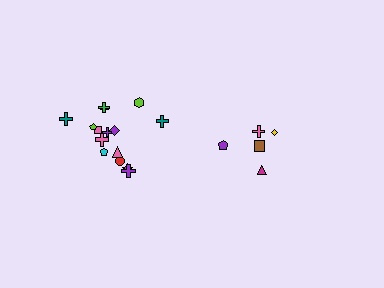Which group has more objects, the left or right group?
The left group.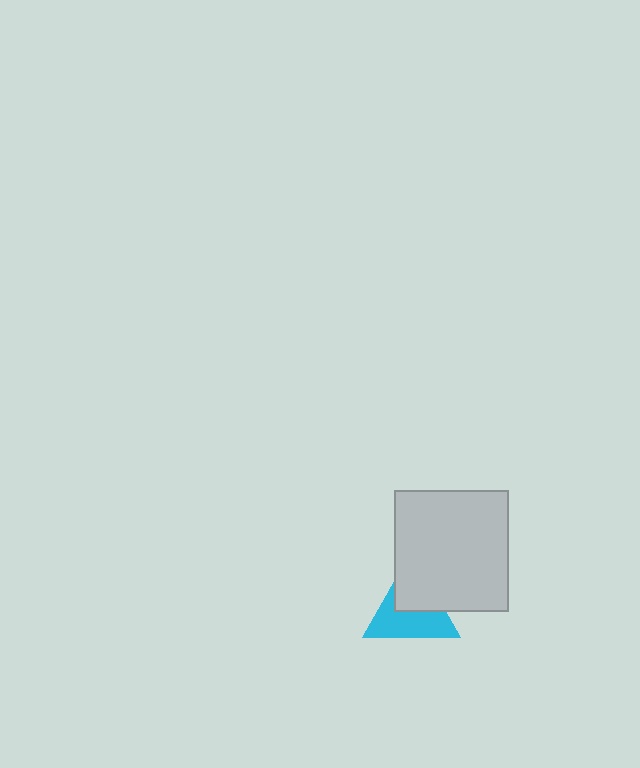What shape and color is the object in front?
The object in front is a light gray rectangle.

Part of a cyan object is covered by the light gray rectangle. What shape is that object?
It is a triangle.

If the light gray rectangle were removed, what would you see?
You would see the complete cyan triangle.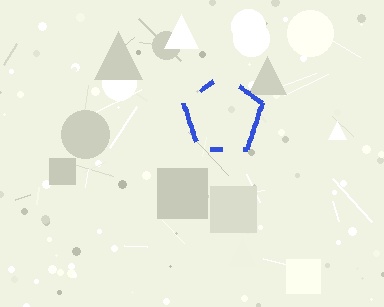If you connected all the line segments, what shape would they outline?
They would outline a pentagon.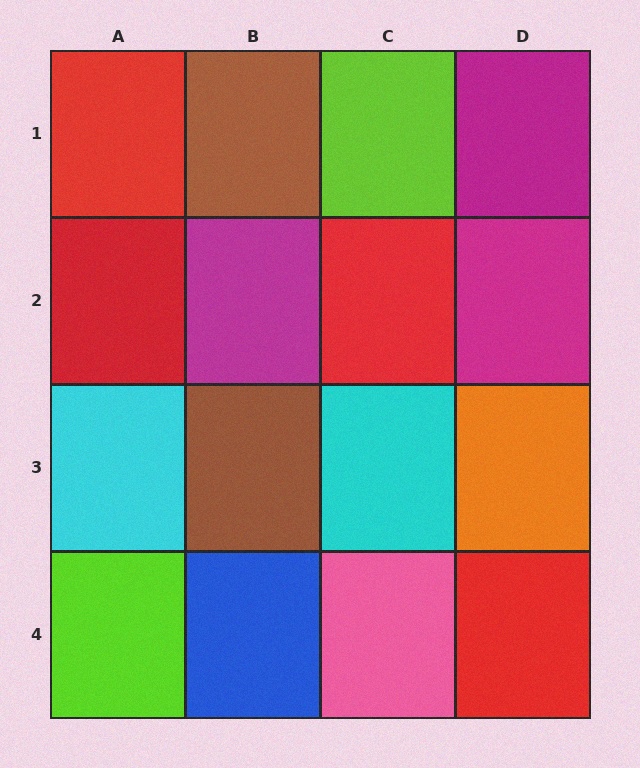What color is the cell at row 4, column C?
Pink.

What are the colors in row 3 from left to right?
Cyan, brown, cyan, orange.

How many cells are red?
4 cells are red.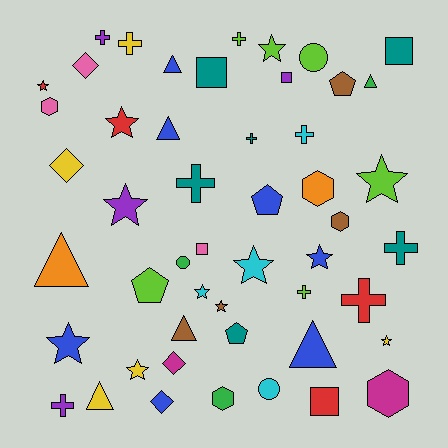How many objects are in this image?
There are 50 objects.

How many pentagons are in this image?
There are 4 pentagons.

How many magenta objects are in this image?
There are 2 magenta objects.